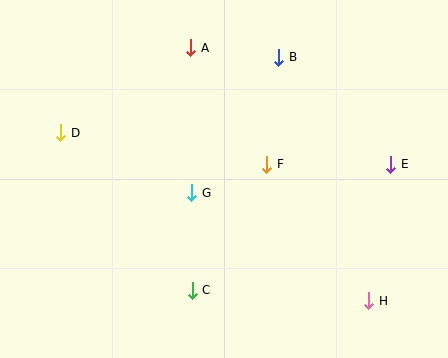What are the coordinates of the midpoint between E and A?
The midpoint between E and A is at (291, 106).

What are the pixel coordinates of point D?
Point D is at (61, 133).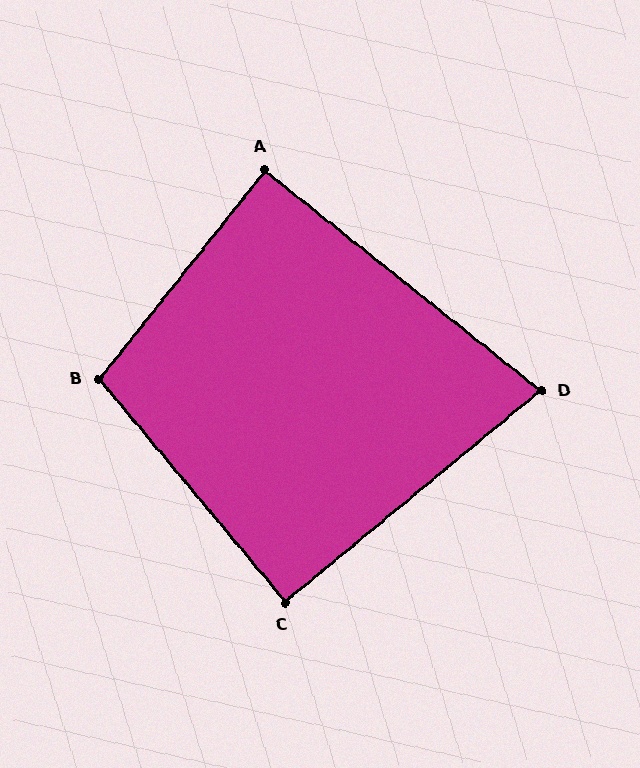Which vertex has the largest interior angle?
B, at approximately 102 degrees.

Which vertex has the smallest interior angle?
D, at approximately 78 degrees.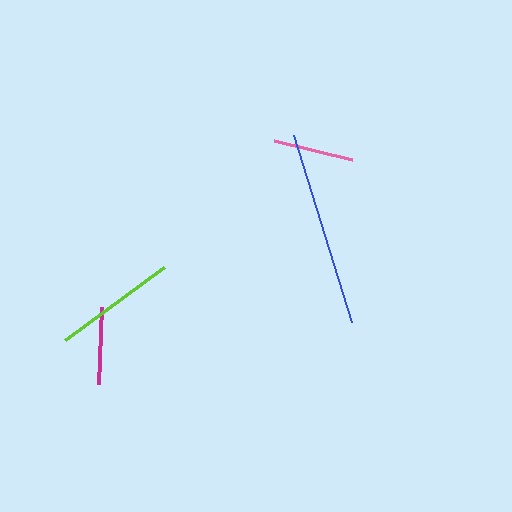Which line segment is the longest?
The blue line is the longest at approximately 197 pixels.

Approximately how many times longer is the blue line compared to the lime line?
The blue line is approximately 1.6 times the length of the lime line.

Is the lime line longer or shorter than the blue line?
The blue line is longer than the lime line.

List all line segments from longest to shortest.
From longest to shortest: blue, lime, pink, magenta.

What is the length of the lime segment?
The lime segment is approximately 123 pixels long.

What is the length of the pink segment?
The pink segment is approximately 80 pixels long.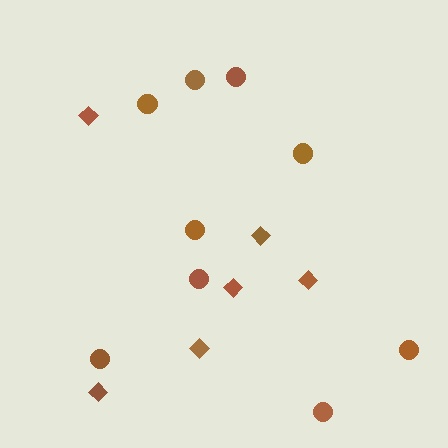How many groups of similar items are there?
There are 2 groups: one group of diamonds (6) and one group of circles (9).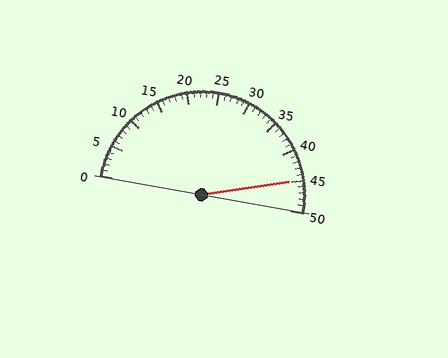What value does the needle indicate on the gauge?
The needle indicates approximately 45.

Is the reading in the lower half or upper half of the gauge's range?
The reading is in the upper half of the range (0 to 50).